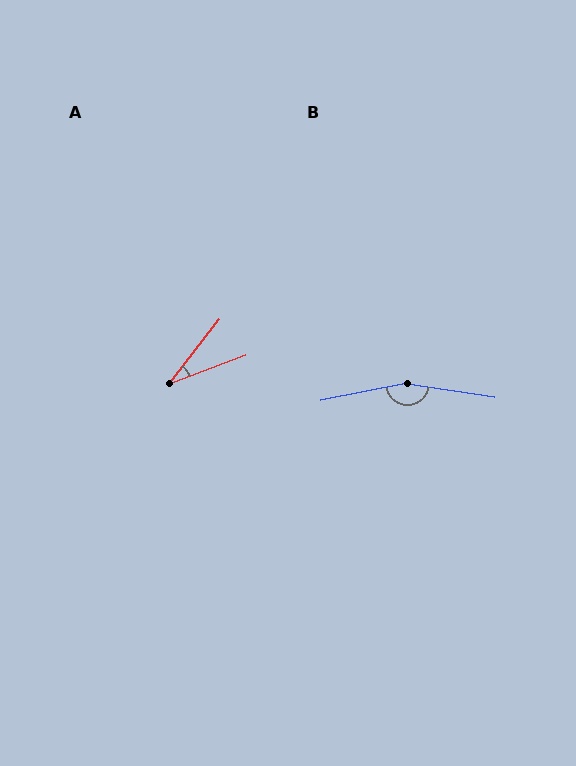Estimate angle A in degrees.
Approximately 32 degrees.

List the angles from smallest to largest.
A (32°), B (160°).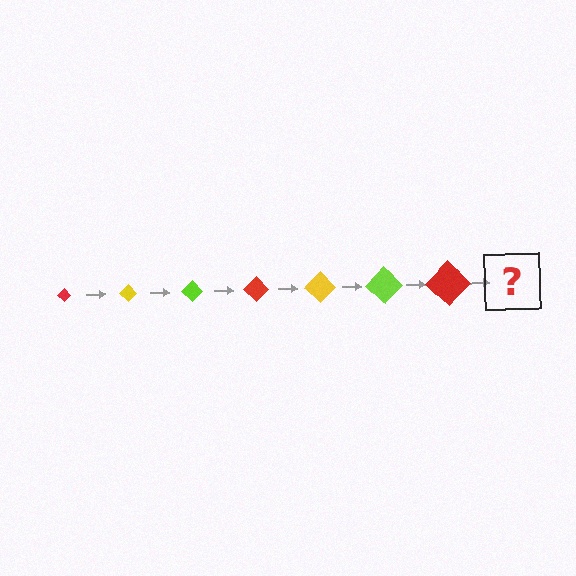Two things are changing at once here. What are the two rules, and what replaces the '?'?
The two rules are that the diamond grows larger each step and the color cycles through red, yellow, and lime. The '?' should be a yellow diamond, larger than the previous one.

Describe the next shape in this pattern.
It should be a yellow diamond, larger than the previous one.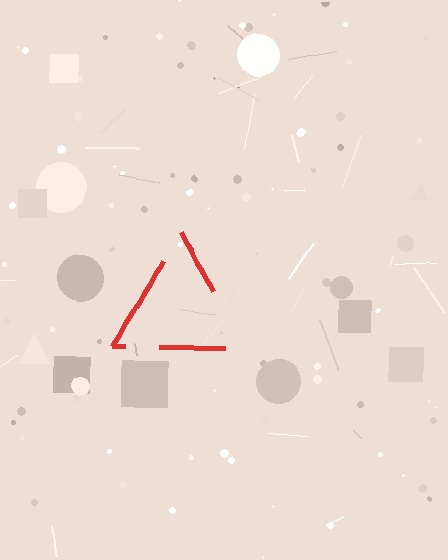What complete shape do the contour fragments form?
The contour fragments form a triangle.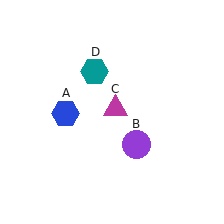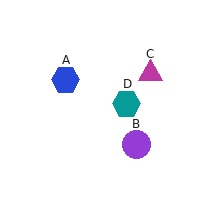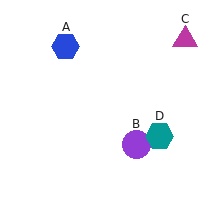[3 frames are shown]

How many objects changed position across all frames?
3 objects changed position: blue hexagon (object A), magenta triangle (object C), teal hexagon (object D).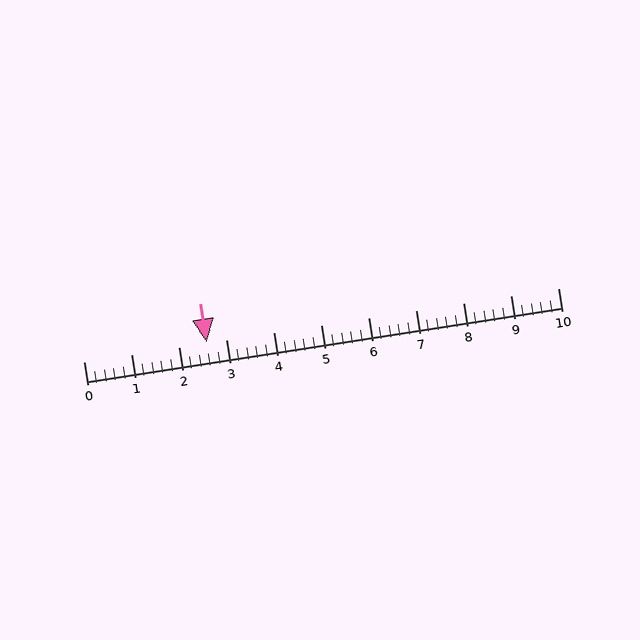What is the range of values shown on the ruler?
The ruler shows values from 0 to 10.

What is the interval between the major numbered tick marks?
The major tick marks are spaced 1 units apart.